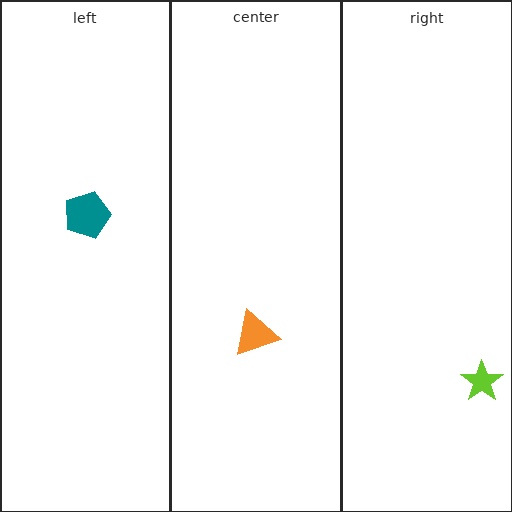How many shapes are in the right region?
1.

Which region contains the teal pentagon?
The left region.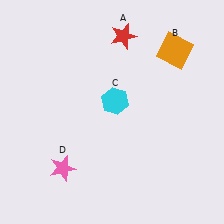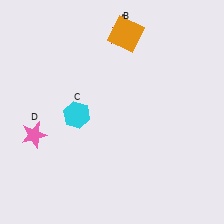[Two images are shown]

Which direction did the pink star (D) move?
The pink star (D) moved up.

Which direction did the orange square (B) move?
The orange square (B) moved left.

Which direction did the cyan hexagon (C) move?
The cyan hexagon (C) moved left.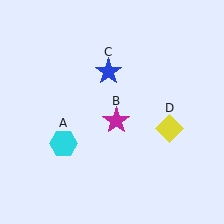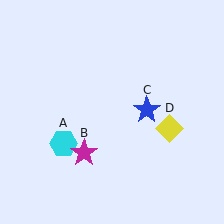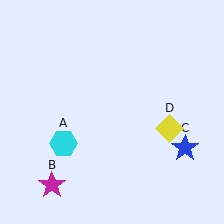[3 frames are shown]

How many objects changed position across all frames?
2 objects changed position: magenta star (object B), blue star (object C).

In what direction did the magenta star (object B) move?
The magenta star (object B) moved down and to the left.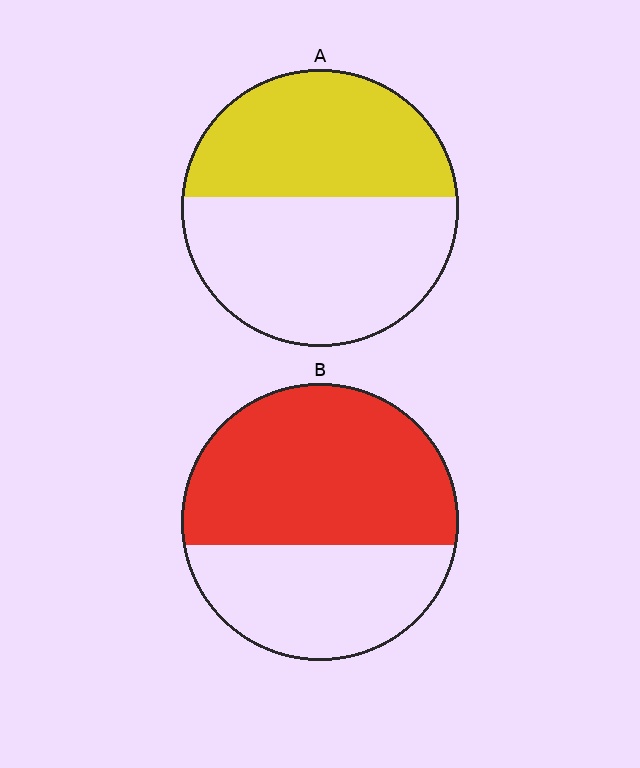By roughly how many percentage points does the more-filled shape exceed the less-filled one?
By roughly 15 percentage points (B over A).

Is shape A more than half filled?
No.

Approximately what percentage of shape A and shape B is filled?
A is approximately 45% and B is approximately 60%.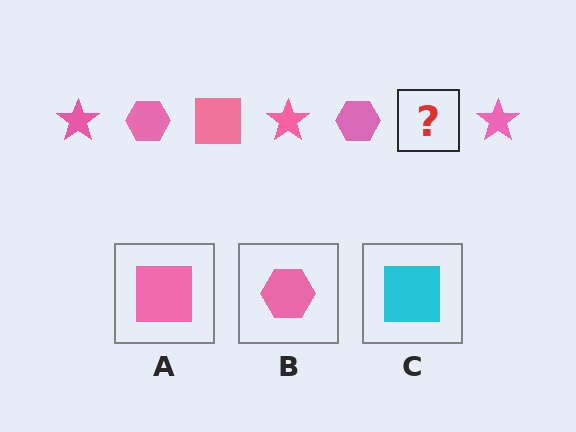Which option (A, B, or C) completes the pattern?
A.